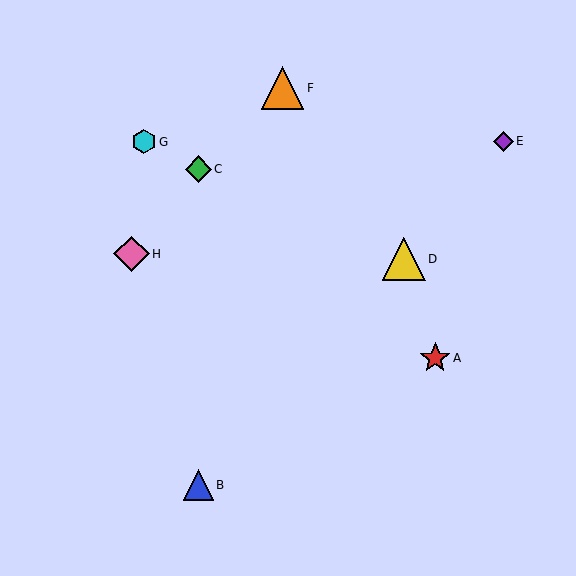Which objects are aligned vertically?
Objects B, C are aligned vertically.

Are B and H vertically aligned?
No, B is at x≈198 and H is at x≈132.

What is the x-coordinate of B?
Object B is at x≈198.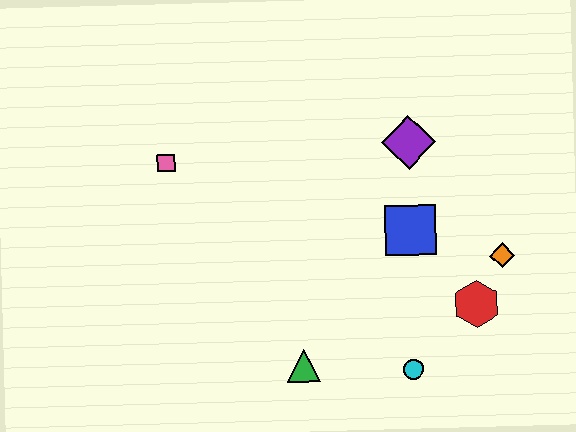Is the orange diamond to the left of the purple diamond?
No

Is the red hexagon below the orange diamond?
Yes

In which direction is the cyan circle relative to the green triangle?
The cyan circle is to the right of the green triangle.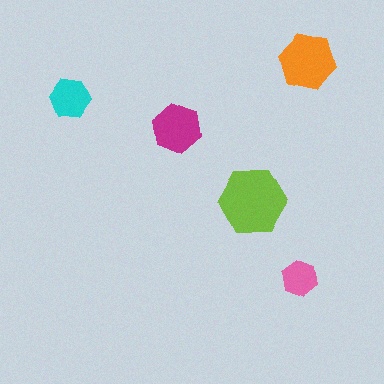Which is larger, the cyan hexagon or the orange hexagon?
The orange one.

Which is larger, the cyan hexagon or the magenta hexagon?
The magenta one.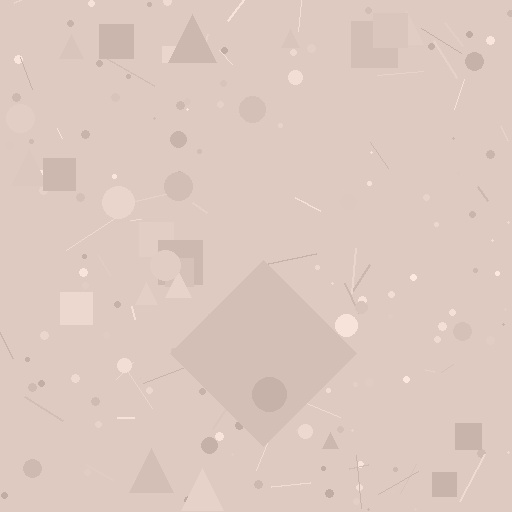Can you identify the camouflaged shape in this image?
The camouflaged shape is a diamond.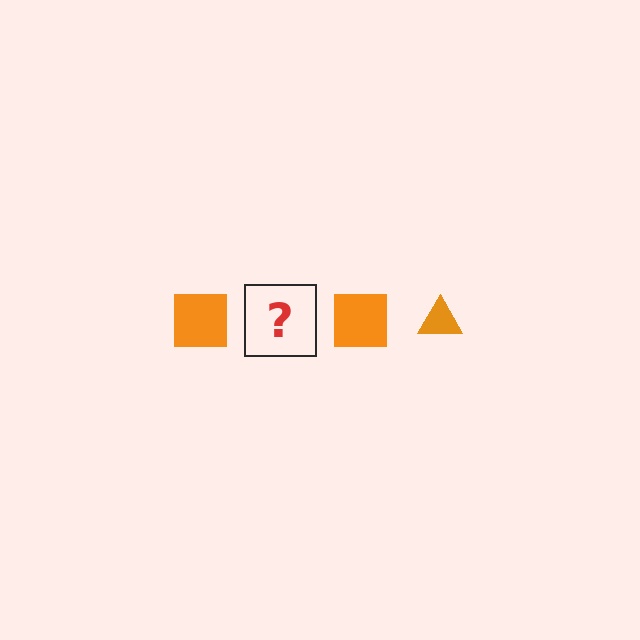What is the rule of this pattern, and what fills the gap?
The rule is that the pattern cycles through square, triangle shapes in orange. The gap should be filled with an orange triangle.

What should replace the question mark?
The question mark should be replaced with an orange triangle.